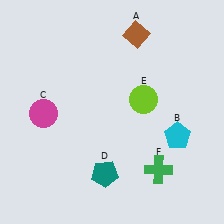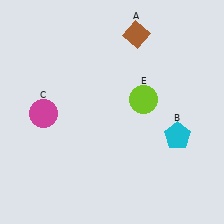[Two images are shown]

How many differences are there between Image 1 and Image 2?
There are 2 differences between the two images.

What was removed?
The green cross (F), the teal pentagon (D) were removed in Image 2.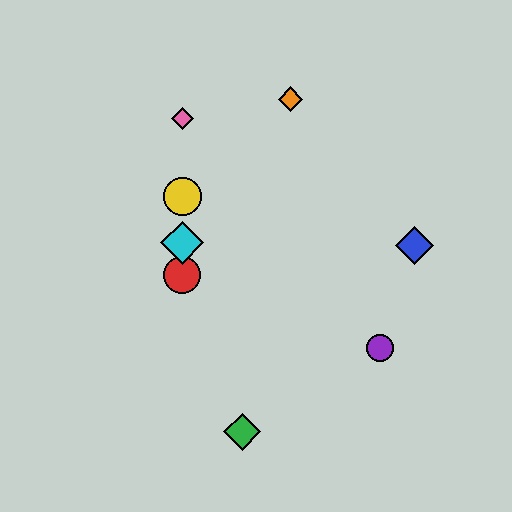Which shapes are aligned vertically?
The red circle, the yellow circle, the cyan diamond, the pink diamond are aligned vertically.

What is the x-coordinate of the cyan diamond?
The cyan diamond is at x≈182.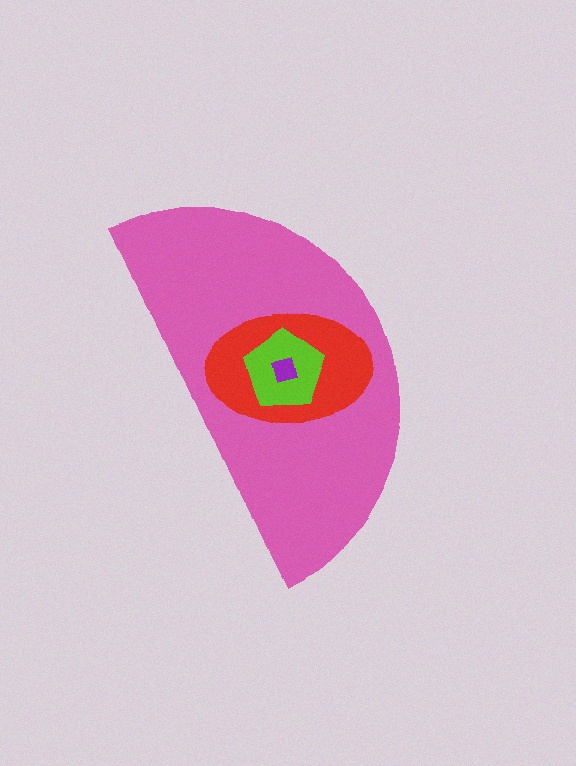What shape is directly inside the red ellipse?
The lime pentagon.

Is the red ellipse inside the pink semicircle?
Yes.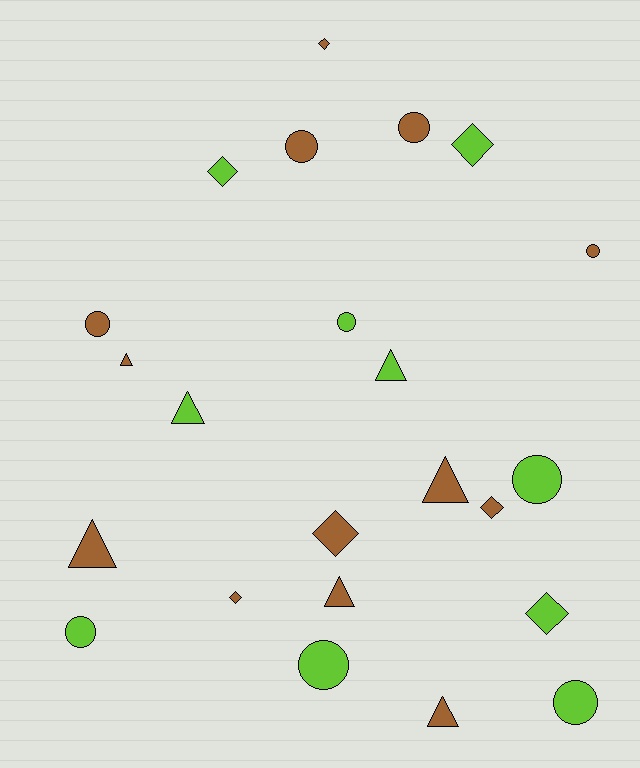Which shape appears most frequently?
Circle, with 9 objects.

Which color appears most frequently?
Brown, with 13 objects.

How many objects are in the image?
There are 23 objects.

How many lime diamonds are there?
There are 3 lime diamonds.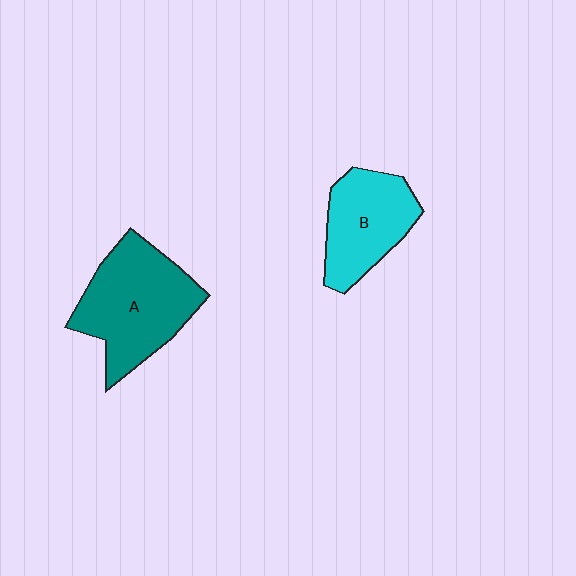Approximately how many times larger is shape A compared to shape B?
Approximately 1.4 times.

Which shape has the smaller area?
Shape B (cyan).